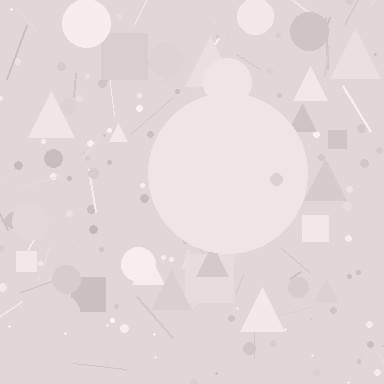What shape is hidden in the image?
A circle is hidden in the image.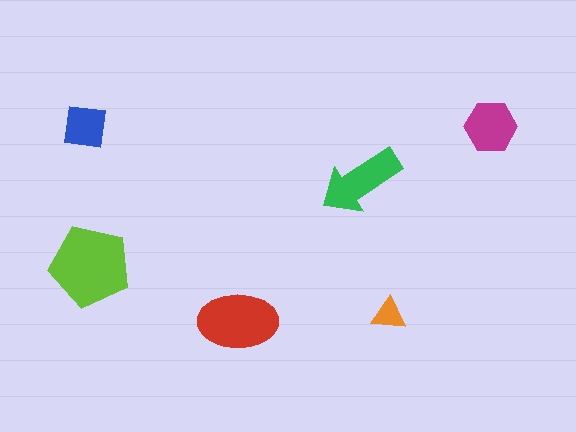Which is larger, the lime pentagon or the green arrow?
The lime pentagon.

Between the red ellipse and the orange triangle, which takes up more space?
The red ellipse.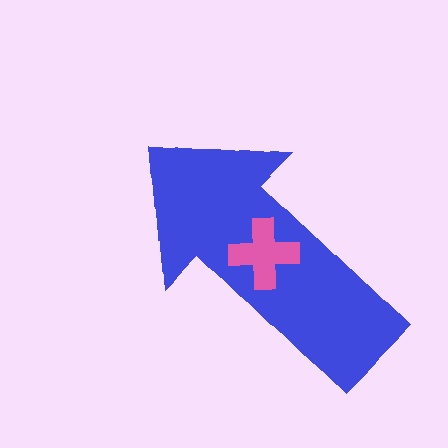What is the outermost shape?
The blue arrow.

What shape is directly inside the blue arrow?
The pink cross.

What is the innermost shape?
The pink cross.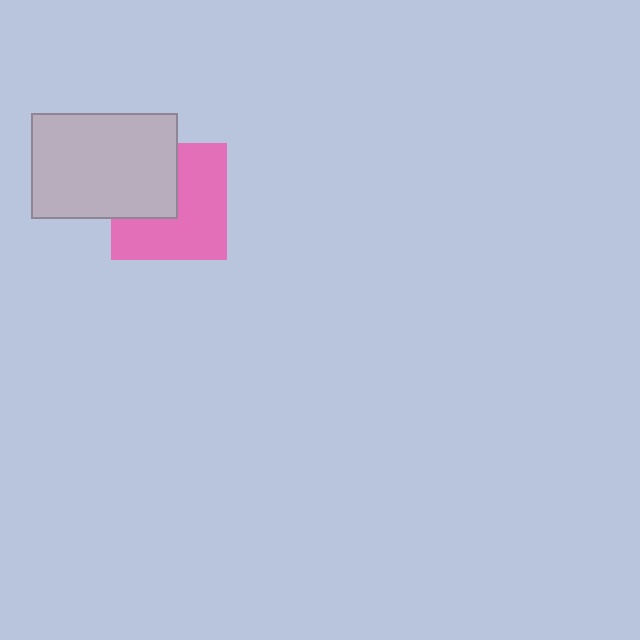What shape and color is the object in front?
The object in front is a light gray rectangle.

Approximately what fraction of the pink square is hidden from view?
Roughly 37% of the pink square is hidden behind the light gray rectangle.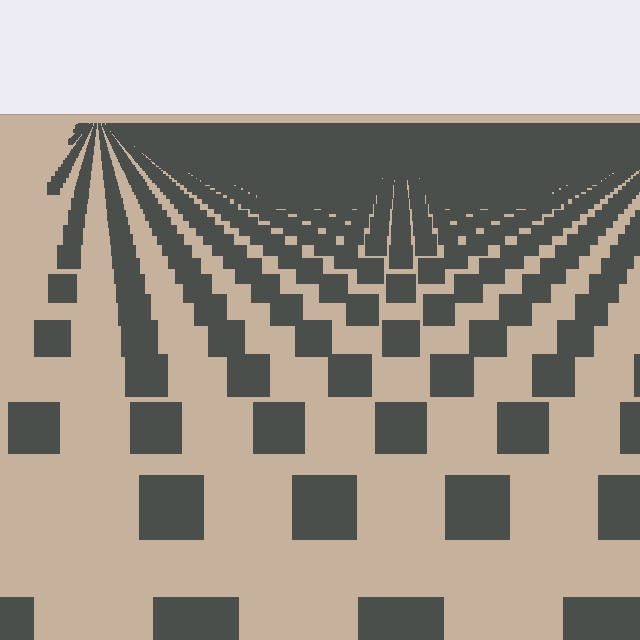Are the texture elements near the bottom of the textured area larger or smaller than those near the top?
Larger. Near the bottom, elements are closer to the viewer and appear at a bigger on-screen size.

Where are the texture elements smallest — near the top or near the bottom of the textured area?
Near the top.